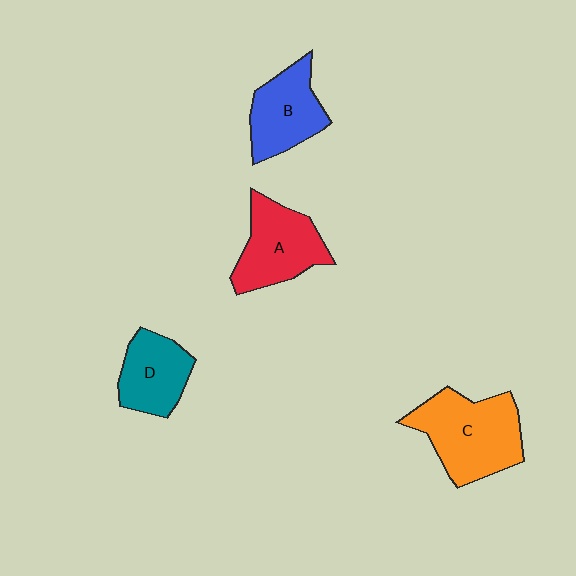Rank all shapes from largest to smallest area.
From largest to smallest: C (orange), A (red), B (blue), D (teal).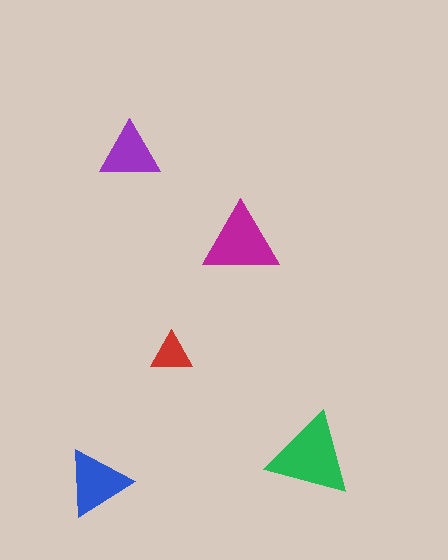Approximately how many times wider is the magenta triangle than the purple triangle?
About 1.5 times wider.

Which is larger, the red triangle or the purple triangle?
The purple one.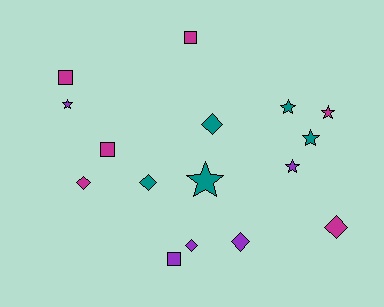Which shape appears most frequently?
Diamond, with 6 objects.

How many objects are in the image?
There are 16 objects.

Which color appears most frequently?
Magenta, with 6 objects.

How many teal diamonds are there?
There are 2 teal diamonds.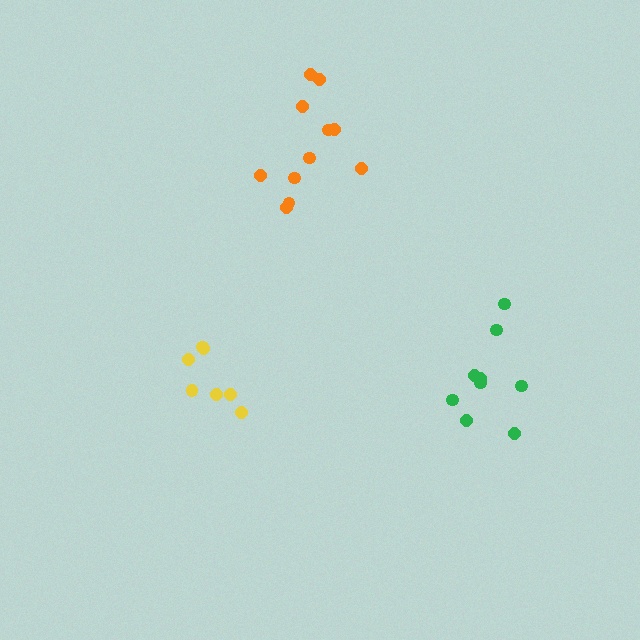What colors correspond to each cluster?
The clusters are colored: yellow, orange, green.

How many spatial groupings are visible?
There are 3 spatial groupings.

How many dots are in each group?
Group 1: 7 dots, Group 2: 11 dots, Group 3: 9 dots (27 total).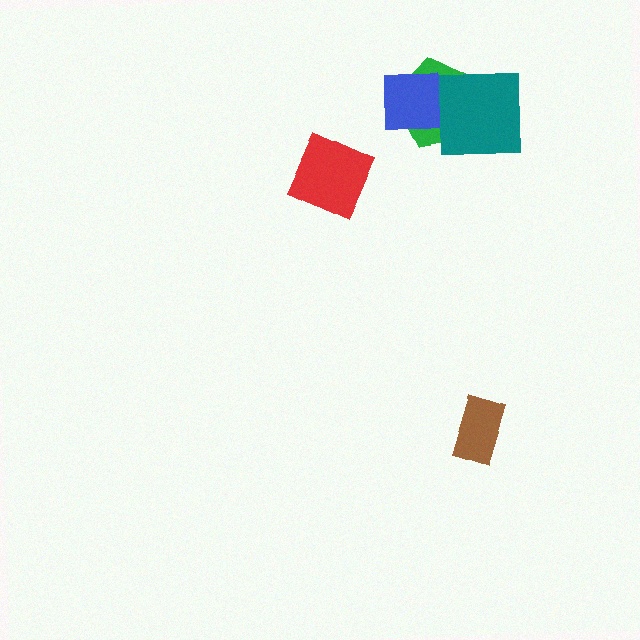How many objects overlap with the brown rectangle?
0 objects overlap with the brown rectangle.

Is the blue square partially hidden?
Yes, it is partially covered by another shape.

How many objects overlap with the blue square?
2 objects overlap with the blue square.